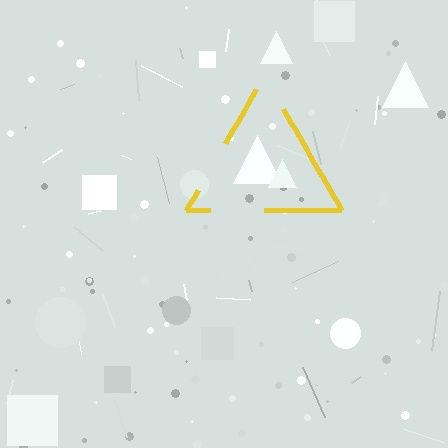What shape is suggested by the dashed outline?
The dashed outline suggests a triangle.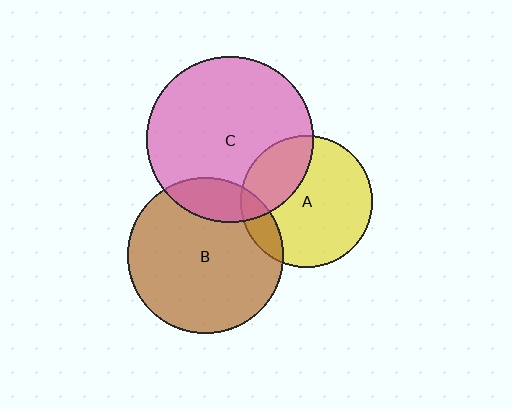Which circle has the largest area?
Circle C (pink).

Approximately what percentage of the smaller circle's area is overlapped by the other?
Approximately 15%.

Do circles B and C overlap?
Yes.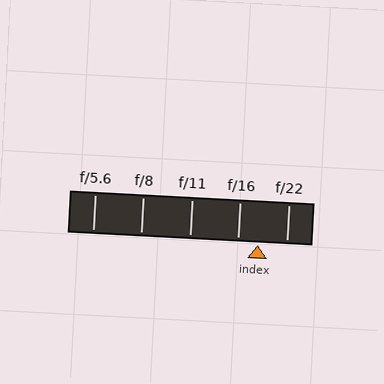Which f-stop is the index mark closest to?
The index mark is closest to f/16.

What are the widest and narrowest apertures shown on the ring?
The widest aperture shown is f/5.6 and the narrowest is f/22.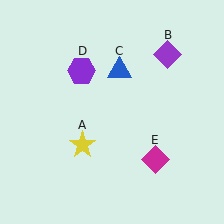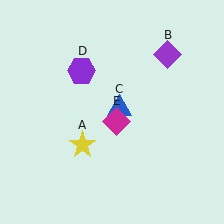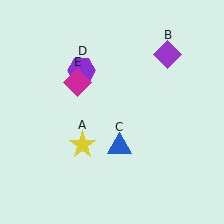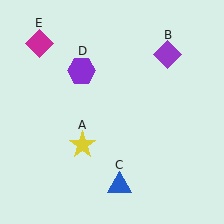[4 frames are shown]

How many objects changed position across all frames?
2 objects changed position: blue triangle (object C), magenta diamond (object E).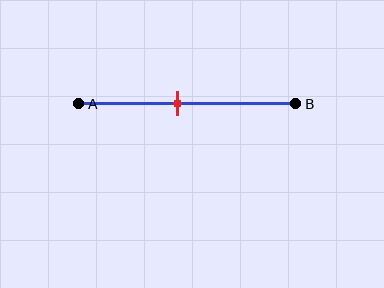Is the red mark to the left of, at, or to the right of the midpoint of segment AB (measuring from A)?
The red mark is to the left of the midpoint of segment AB.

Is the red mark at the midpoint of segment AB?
No, the mark is at about 45% from A, not at the 50% midpoint.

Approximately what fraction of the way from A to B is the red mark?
The red mark is approximately 45% of the way from A to B.